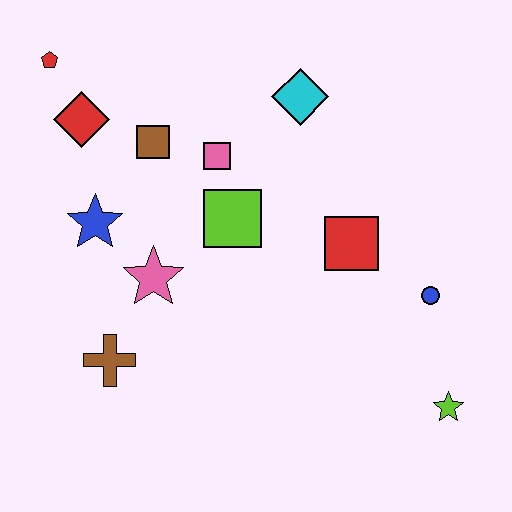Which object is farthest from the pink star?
The lime star is farthest from the pink star.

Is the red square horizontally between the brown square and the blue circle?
Yes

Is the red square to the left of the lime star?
Yes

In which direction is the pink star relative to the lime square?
The pink star is to the left of the lime square.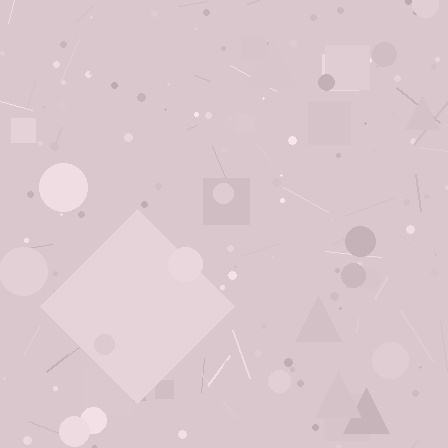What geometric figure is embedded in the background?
A diamond is embedded in the background.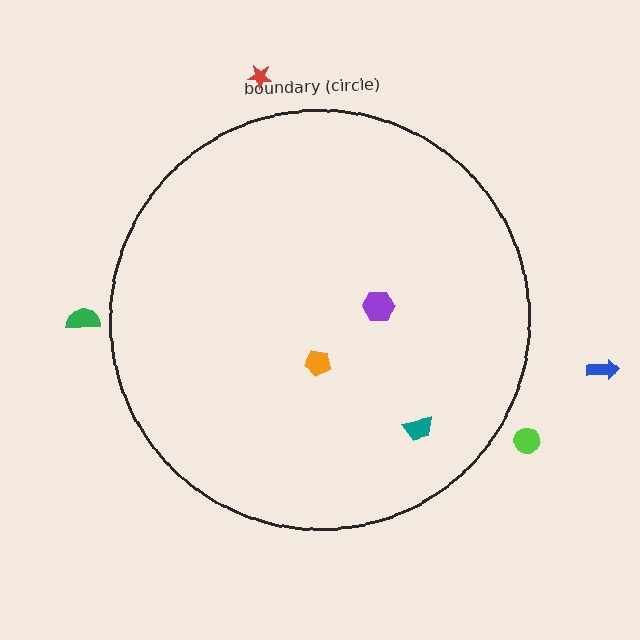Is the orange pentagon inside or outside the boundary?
Inside.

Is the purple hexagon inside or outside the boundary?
Inside.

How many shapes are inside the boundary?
3 inside, 4 outside.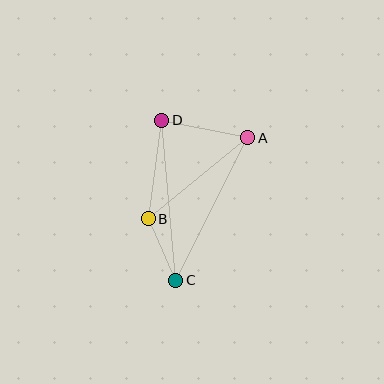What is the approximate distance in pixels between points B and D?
The distance between B and D is approximately 99 pixels.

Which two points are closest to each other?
Points B and C are closest to each other.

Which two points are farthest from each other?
Points C and D are farthest from each other.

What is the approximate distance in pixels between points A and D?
The distance between A and D is approximately 87 pixels.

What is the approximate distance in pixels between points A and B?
The distance between A and B is approximately 128 pixels.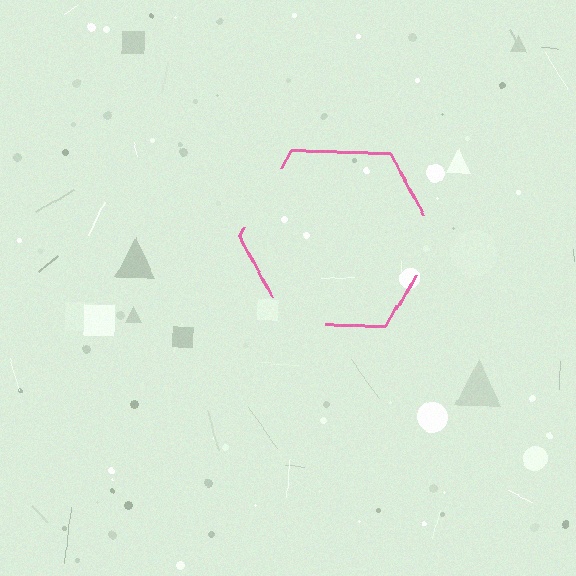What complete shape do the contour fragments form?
The contour fragments form a hexagon.